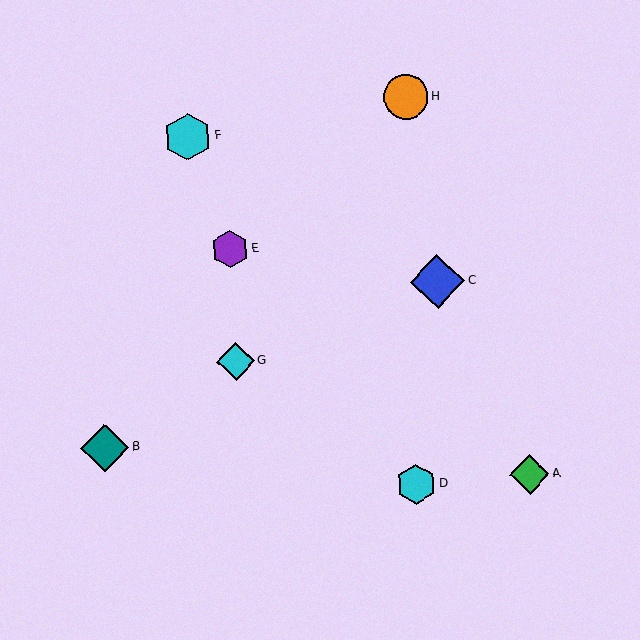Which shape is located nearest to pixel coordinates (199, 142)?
The cyan hexagon (labeled F) at (188, 137) is nearest to that location.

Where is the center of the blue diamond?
The center of the blue diamond is at (437, 281).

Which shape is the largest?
The blue diamond (labeled C) is the largest.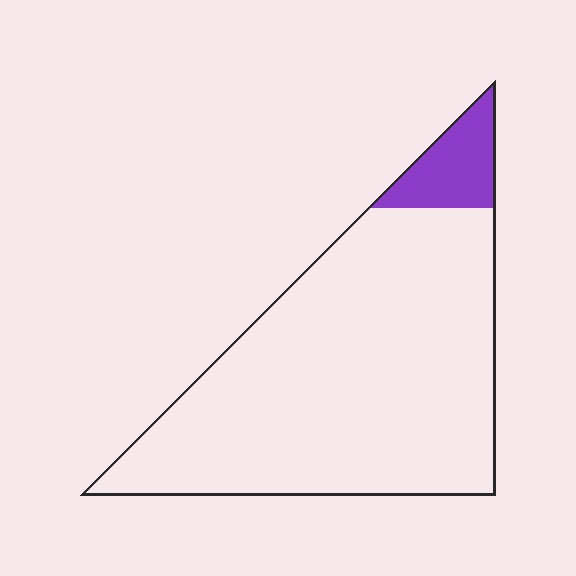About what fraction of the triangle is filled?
About one tenth (1/10).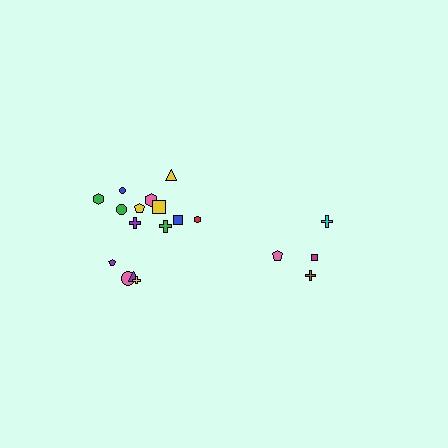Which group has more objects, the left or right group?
The left group.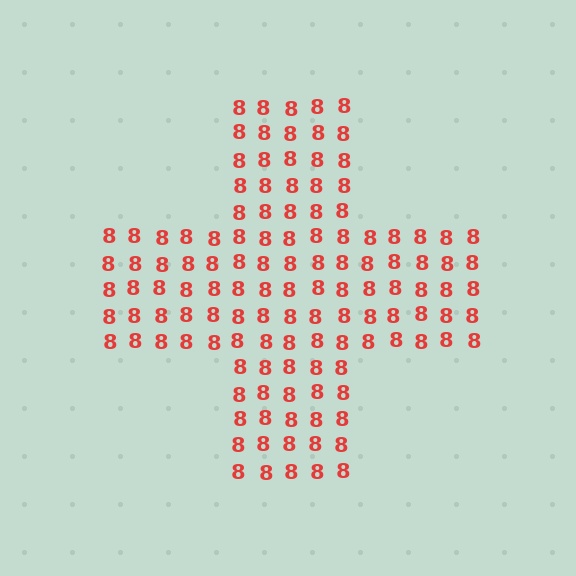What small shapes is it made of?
It is made of small digit 8's.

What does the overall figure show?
The overall figure shows a cross.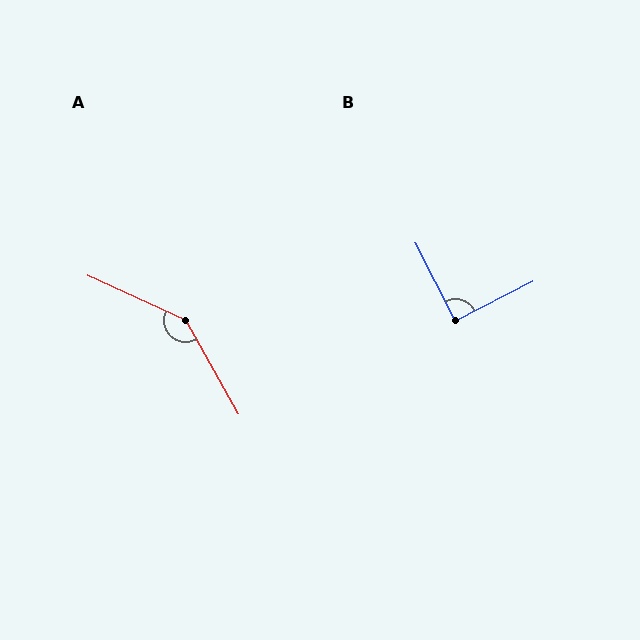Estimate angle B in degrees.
Approximately 90 degrees.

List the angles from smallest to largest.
B (90°), A (144°).